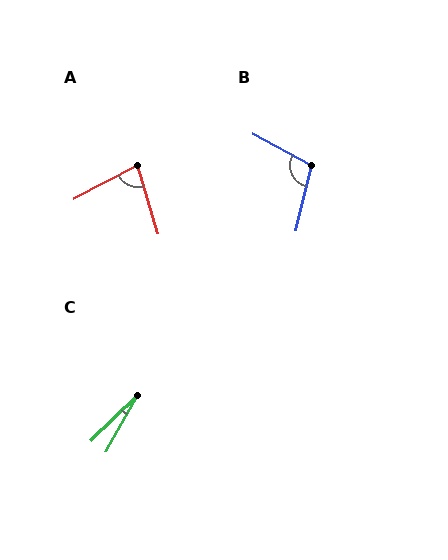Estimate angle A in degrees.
Approximately 79 degrees.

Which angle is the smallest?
C, at approximately 16 degrees.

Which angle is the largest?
B, at approximately 105 degrees.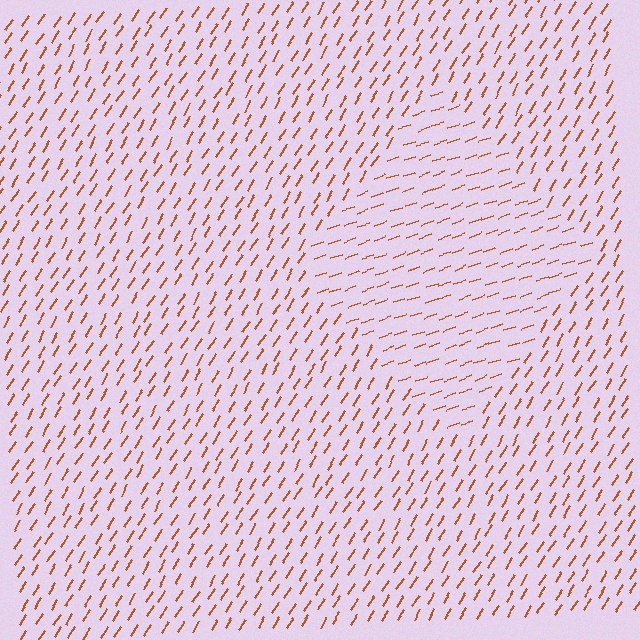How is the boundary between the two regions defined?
The boundary is defined purely by a change in line orientation (approximately 38 degrees difference). All lines are the same color and thickness.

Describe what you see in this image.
The image is filled with small brown line segments. A diamond region in the image has lines oriented differently from the surrounding lines, creating a visible texture boundary.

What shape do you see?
I see a diamond.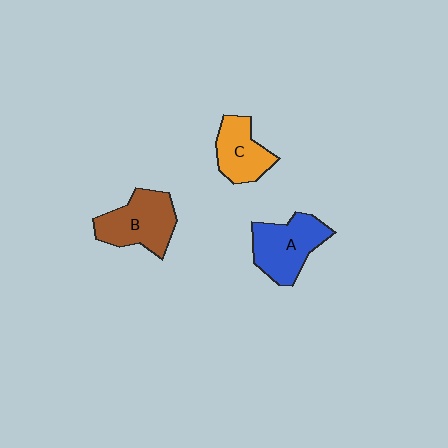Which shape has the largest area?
Shape B (brown).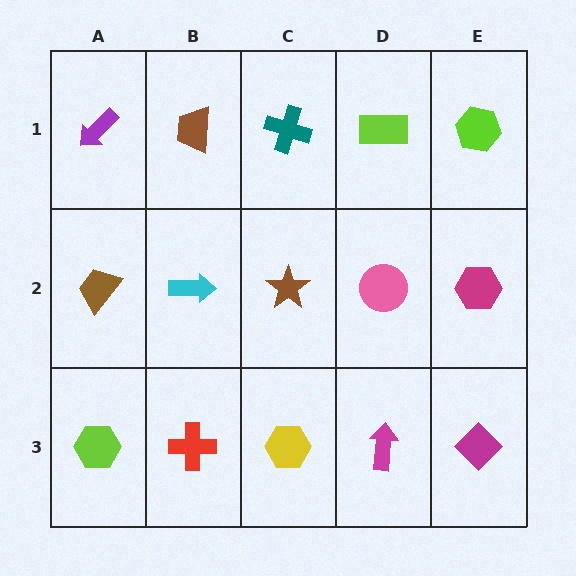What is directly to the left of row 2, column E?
A pink circle.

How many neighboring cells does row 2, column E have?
3.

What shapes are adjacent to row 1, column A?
A brown trapezoid (row 2, column A), a brown trapezoid (row 1, column B).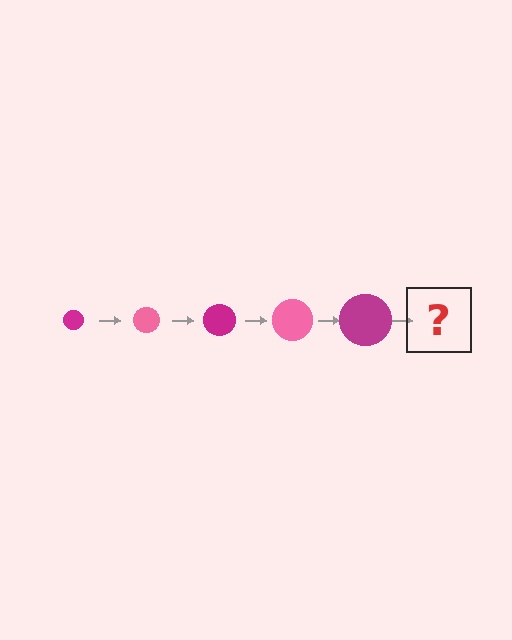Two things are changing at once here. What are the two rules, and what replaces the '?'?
The two rules are that the circle grows larger each step and the color cycles through magenta and pink. The '?' should be a pink circle, larger than the previous one.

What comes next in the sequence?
The next element should be a pink circle, larger than the previous one.